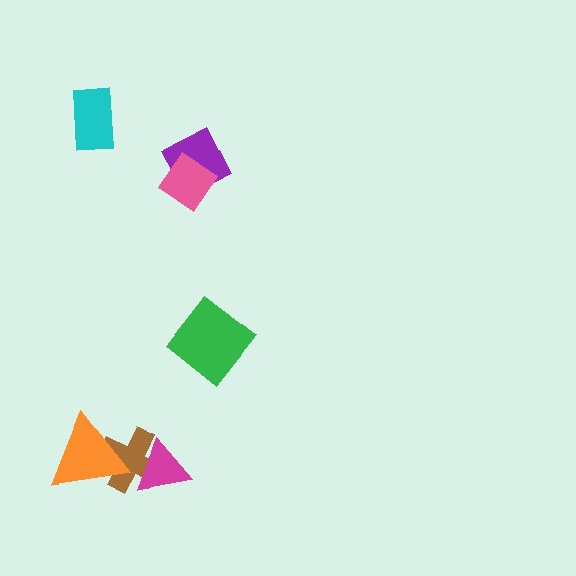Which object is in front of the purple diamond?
The pink diamond is in front of the purple diamond.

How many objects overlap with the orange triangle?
1 object overlaps with the orange triangle.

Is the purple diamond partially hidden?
Yes, it is partially covered by another shape.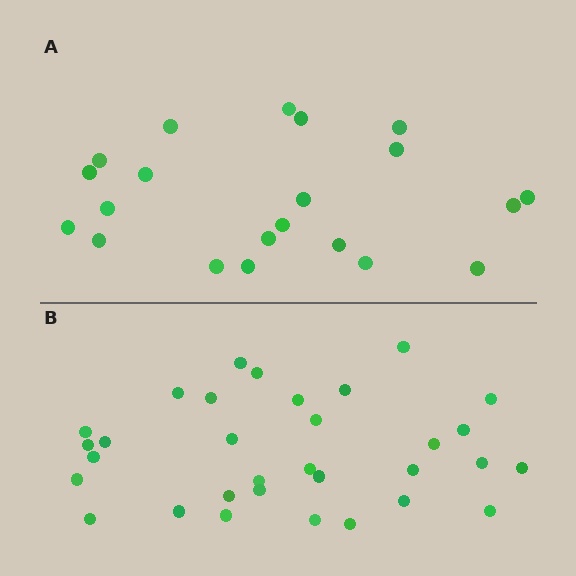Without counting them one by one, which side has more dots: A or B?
Region B (the bottom region) has more dots.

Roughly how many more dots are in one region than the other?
Region B has roughly 12 or so more dots than region A.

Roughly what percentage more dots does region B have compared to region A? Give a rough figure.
About 50% more.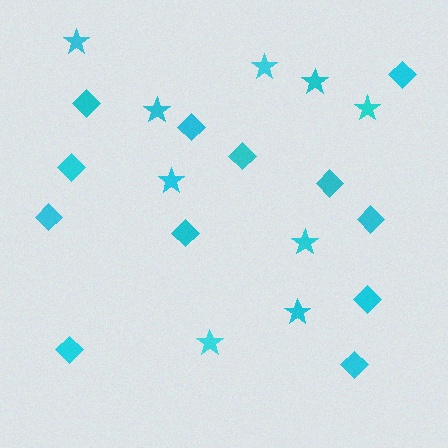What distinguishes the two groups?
There are 2 groups: one group of stars (9) and one group of diamonds (12).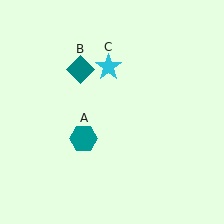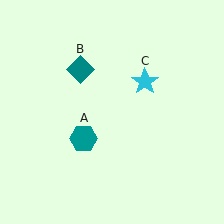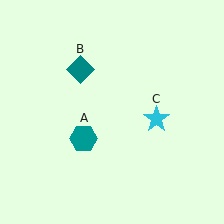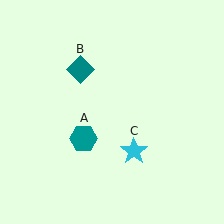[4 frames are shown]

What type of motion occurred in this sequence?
The cyan star (object C) rotated clockwise around the center of the scene.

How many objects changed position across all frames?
1 object changed position: cyan star (object C).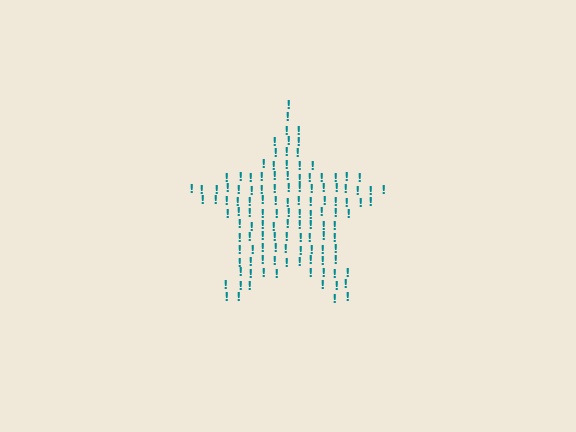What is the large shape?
The large shape is a star.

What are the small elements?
The small elements are exclamation marks.